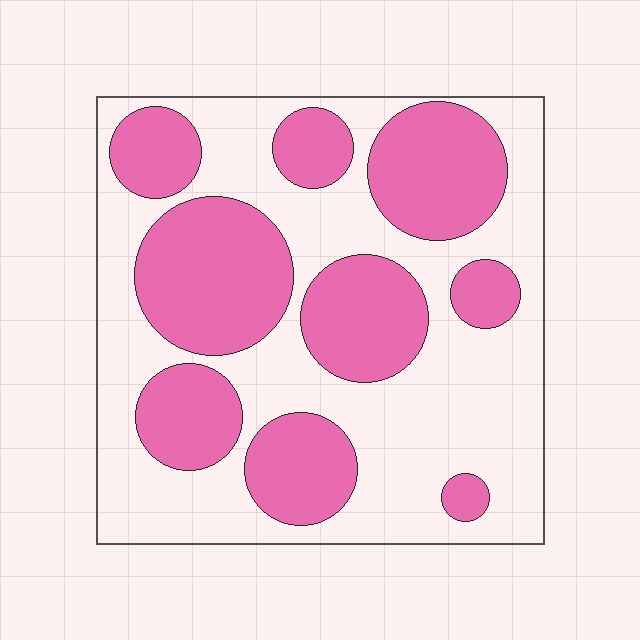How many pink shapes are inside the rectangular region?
9.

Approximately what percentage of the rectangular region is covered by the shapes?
Approximately 45%.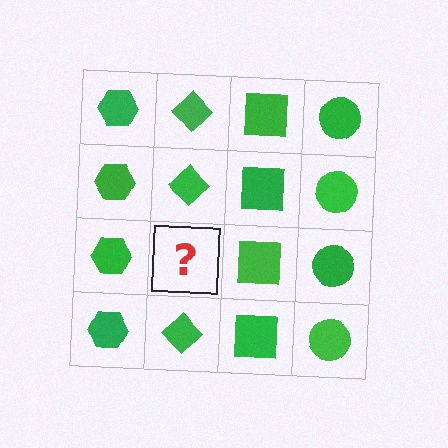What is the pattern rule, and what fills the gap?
The rule is that each column has a consistent shape. The gap should be filled with a green diamond.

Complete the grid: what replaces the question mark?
The question mark should be replaced with a green diamond.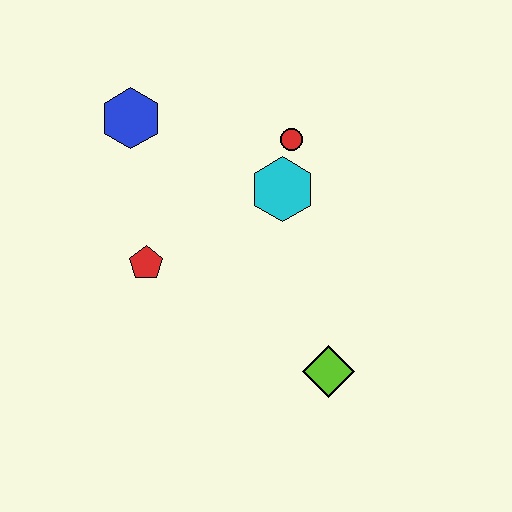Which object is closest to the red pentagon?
The blue hexagon is closest to the red pentagon.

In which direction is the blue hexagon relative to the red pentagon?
The blue hexagon is above the red pentagon.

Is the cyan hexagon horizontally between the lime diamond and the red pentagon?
Yes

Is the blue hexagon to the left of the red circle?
Yes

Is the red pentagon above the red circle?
No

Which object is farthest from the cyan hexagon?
The lime diamond is farthest from the cyan hexagon.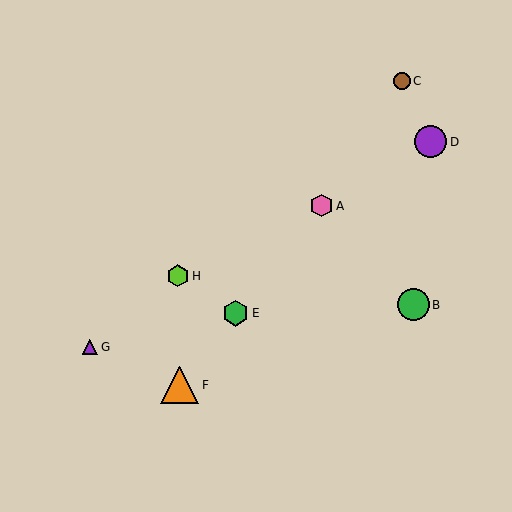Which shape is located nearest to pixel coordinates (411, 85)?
The brown circle (labeled C) at (402, 81) is nearest to that location.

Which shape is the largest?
The orange triangle (labeled F) is the largest.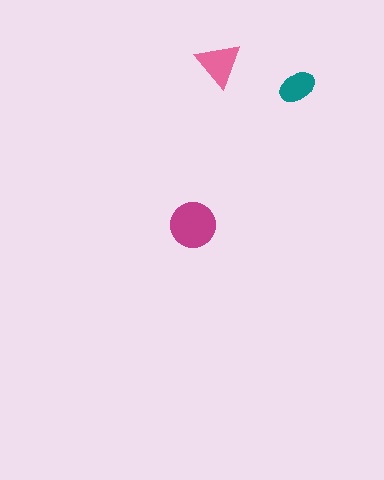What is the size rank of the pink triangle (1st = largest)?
2nd.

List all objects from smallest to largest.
The teal ellipse, the pink triangle, the magenta circle.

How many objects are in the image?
There are 3 objects in the image.